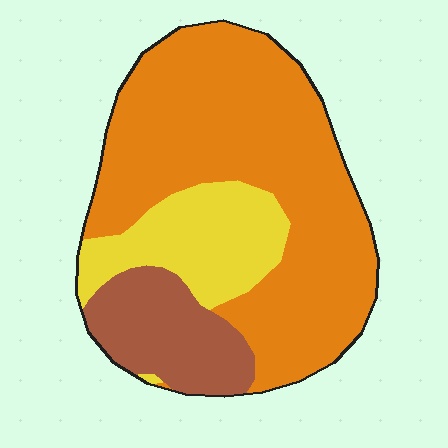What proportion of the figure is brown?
Brown covers roughly 15% of the figure.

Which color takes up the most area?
Orange, at roughly 65%.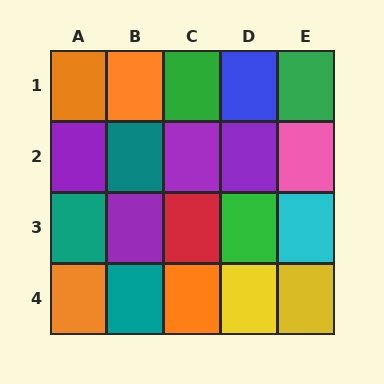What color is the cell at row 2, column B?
Teal.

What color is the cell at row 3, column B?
Purple.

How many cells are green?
3 cells are green.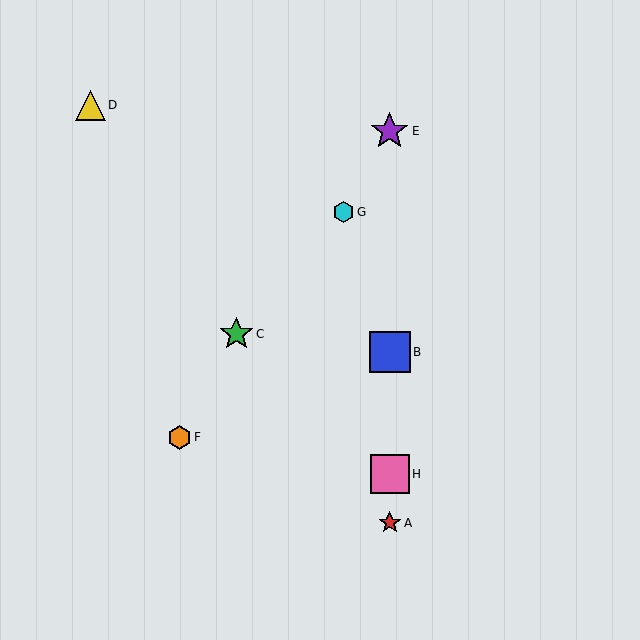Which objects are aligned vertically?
Objects A, B, E, H are aligned vertically.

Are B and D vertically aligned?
No, B is at x≈390 and D is at x≈90.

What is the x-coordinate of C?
Object C is at x≈236.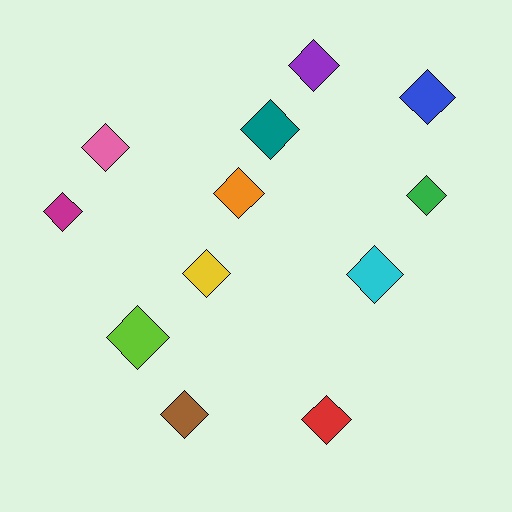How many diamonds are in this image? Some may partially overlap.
There are 12 diamonds.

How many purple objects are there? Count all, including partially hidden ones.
There is 1 purple object.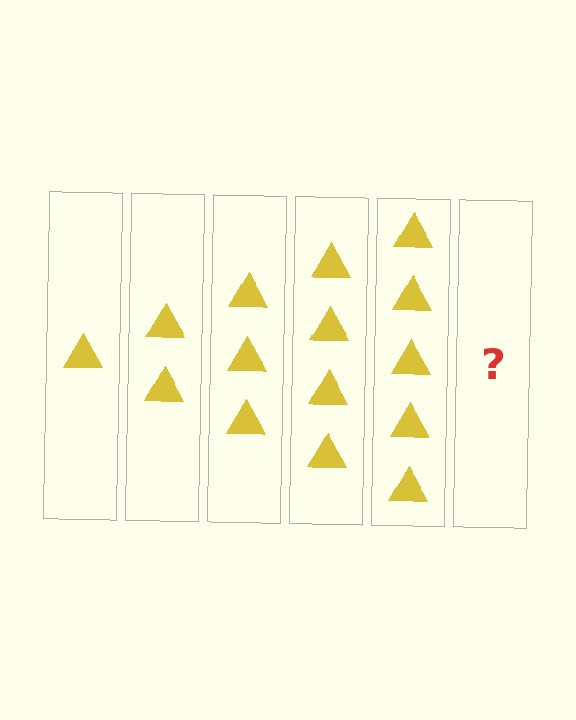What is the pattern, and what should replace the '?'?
The pattern is that each step adds one more triangle. The '?' should be 6 triangles.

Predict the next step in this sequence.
The next step is 6 triangles.